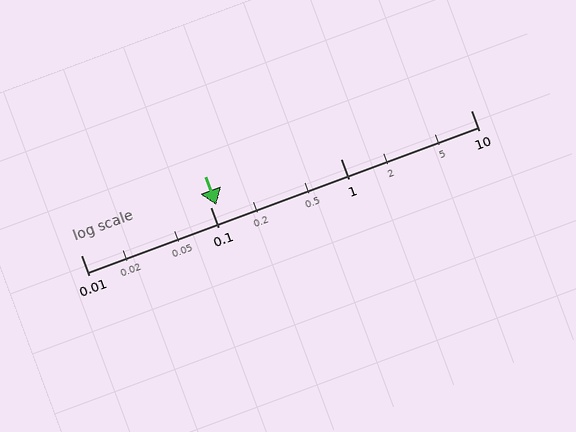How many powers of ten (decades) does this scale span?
The scale spans 3 decades, from 0.01 to 10.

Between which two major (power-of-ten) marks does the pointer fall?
The pointer is between 0.1 and 1.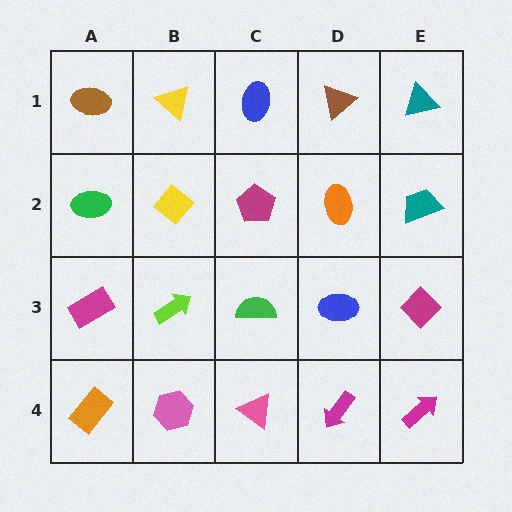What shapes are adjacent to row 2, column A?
A brown ellipse (row 1, column A), a magenta rectangle (row 3, column A), a yellow diamond (row 2, column B).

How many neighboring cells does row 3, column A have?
3.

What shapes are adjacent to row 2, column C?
A blue ellipse (row 1, column C), a green semicircle (row 3, column C), a yellow diamond (row 2, column B), an orange ellipse (row 2, column D).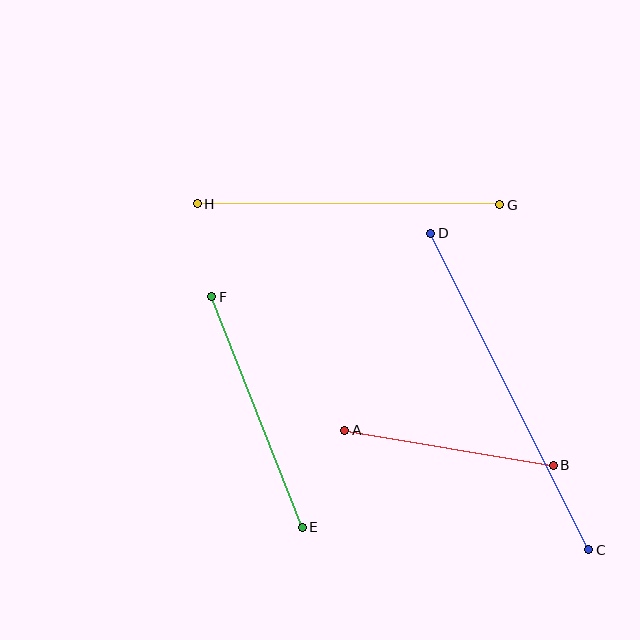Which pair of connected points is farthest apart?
Points C and D are farthest apart.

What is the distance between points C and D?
The distance is approximately 354 pixels.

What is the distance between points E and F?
The distance is approximately 248 pixels.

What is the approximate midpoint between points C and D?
The midpoint is at approximately (510, 392) pixels.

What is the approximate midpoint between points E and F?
The midpoint is at approximately (257, 412) pixels.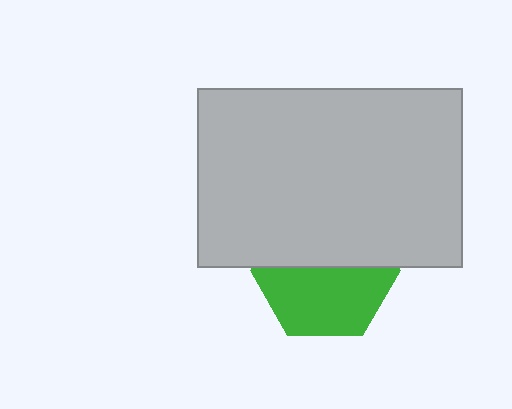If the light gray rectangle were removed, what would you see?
You would see the complete green hexagon.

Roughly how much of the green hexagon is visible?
About half of it is visible (roughly 53%).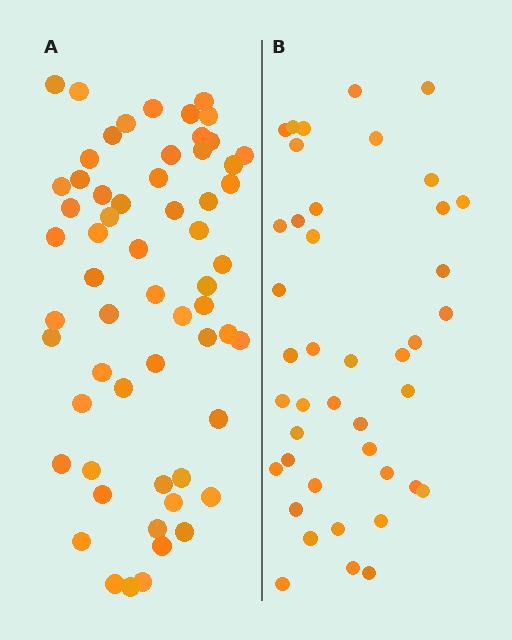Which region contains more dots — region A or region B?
Region A (the left region) has more dots.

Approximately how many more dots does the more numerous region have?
Region A has approximately 20 more dots than region B.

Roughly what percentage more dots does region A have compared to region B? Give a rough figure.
About 45% more.